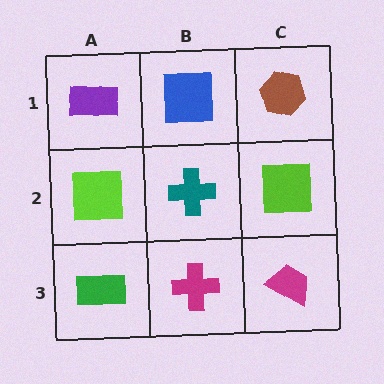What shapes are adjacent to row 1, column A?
A lime square (row 2, column A), a blue square (row 1, column B).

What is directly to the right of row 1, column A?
A blue square.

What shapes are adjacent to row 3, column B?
A teal cross (row 2, column B), a green rectangle (row 3, column A), a magenta trapezoid (row 3, column C).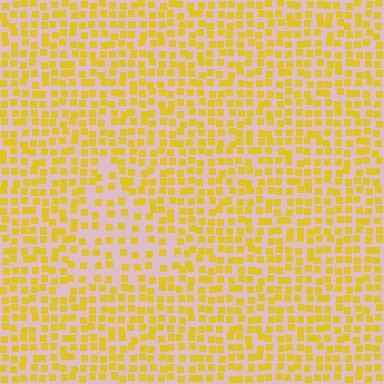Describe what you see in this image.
The image contains small yellow elements arranged at two different densities. A triangle-shaped region is visible where the elements are less densely packed than the surrounding area.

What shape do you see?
I see a triangle.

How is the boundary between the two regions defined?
The boundary is defined by a change in element density (approximately 1.8x ratio). All elements are the same color, size, and shape.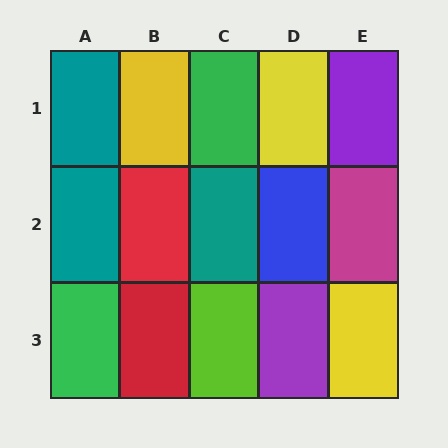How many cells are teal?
3 cells are teal.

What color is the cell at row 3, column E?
Yellow.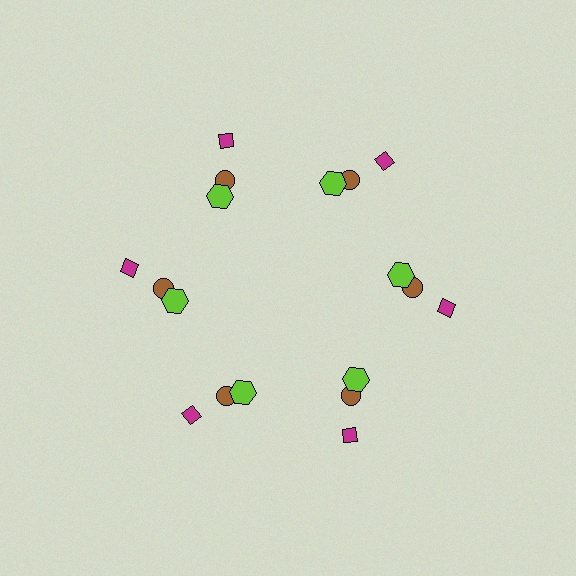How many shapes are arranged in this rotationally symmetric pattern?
There are 18 shapes, arranged in 6 groups of 3.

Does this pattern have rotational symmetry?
Yes, this pattern has 6-fold rotational symmetry. It looks the same after rotating 60 degrees around the center.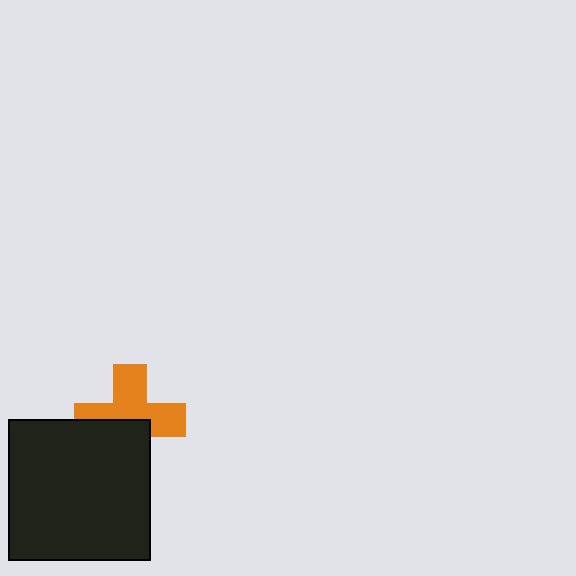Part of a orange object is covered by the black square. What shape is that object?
It is a cross.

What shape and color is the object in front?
The object in front is a black square.